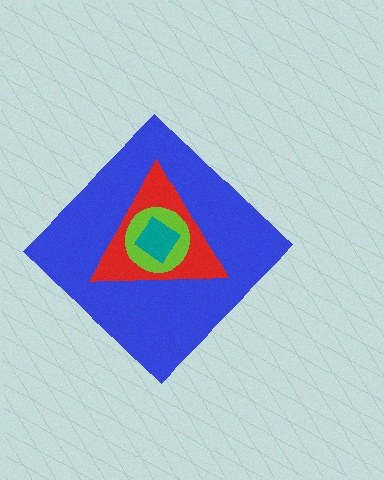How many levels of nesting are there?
4.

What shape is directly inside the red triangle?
The lime circle.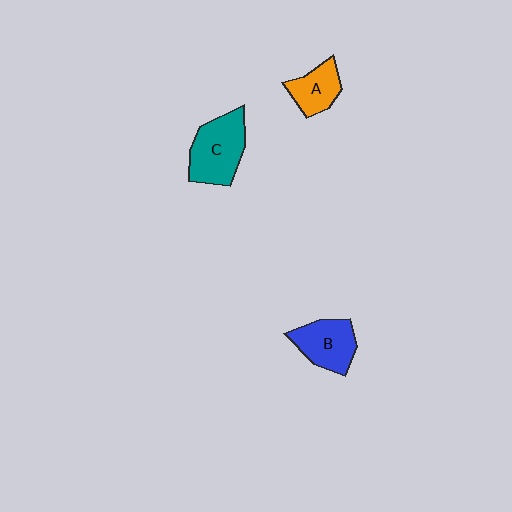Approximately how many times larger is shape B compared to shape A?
Approximately 1.3 times.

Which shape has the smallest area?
Shape A (orange).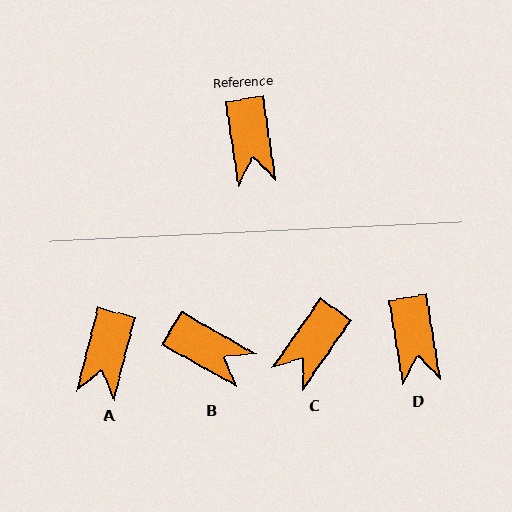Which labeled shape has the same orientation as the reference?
D.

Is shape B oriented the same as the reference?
No, it is off by about 51 degrees.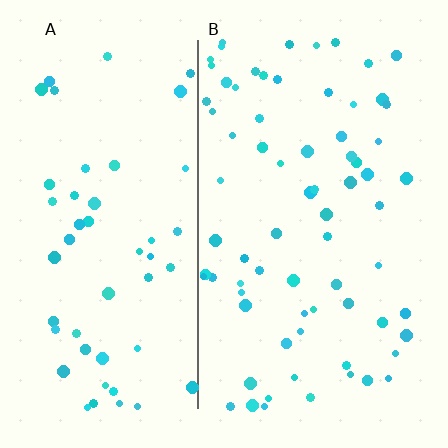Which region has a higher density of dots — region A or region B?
B (the right).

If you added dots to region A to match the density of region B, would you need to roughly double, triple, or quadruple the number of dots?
Approximately double.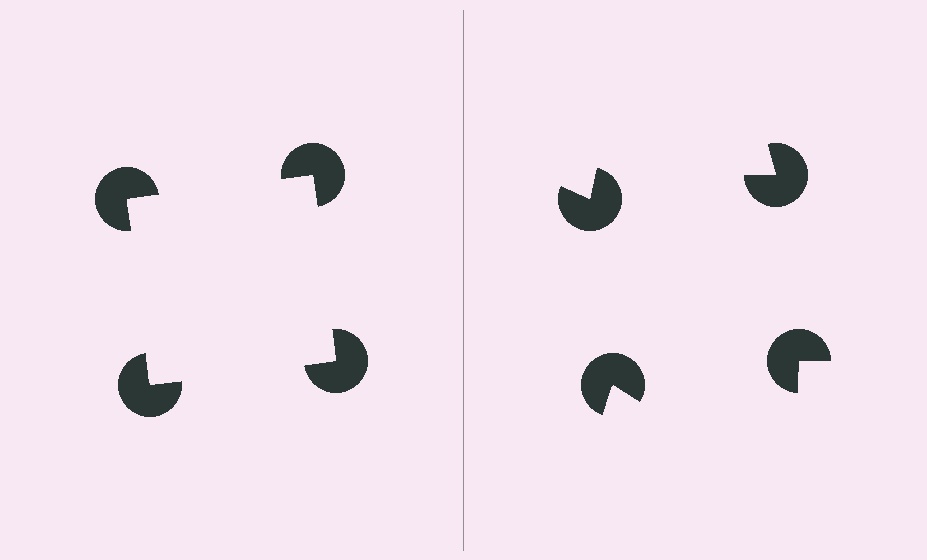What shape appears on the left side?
An illusory square.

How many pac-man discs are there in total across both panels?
8 — 4 on each side.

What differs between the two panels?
The pac-man discs are positioned identically on both sides; only the wedge orientations differ. On the left they align to a square; on the right they are misaligned.